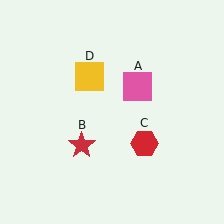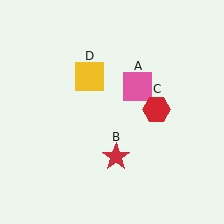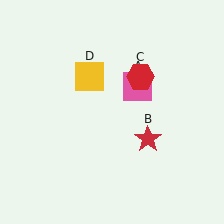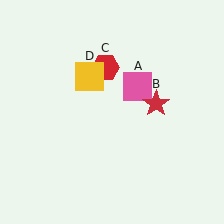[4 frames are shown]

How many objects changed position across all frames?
2 objects changed position: red star (object B), red hexagon (object C).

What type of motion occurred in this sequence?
The red star (object B), red hexagon (object C) rotated counterclockwise around the center of the scene.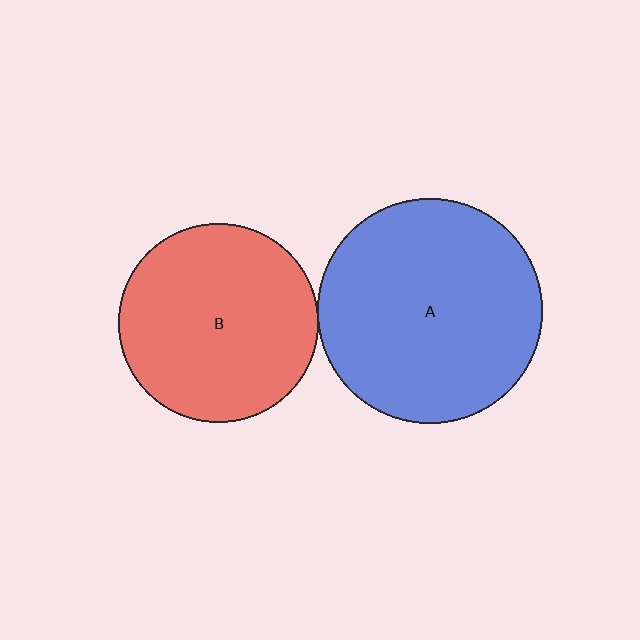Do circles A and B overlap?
Yes.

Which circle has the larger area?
Circle A (blue).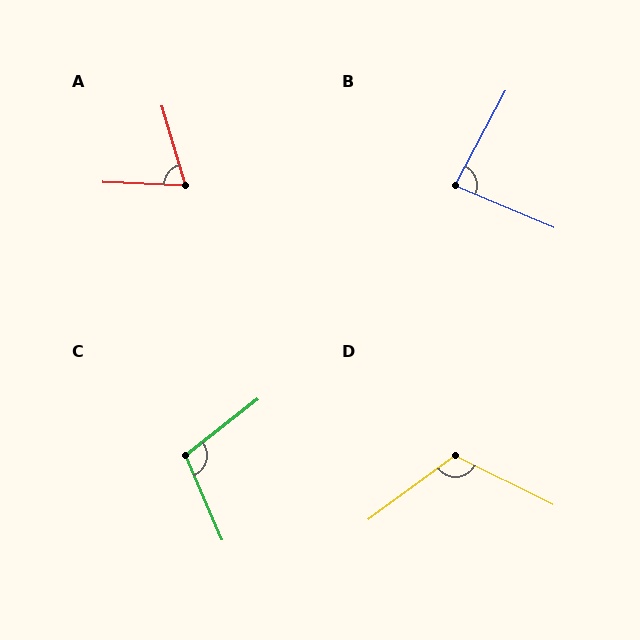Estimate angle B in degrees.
Approximately 85 degrees.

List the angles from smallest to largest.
A (71°), B (85°), C (104°), D (117°).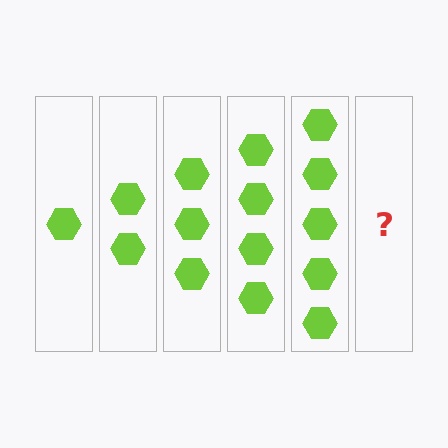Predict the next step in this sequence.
The next step is 6 hexagons.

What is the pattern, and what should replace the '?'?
The pattern is that each step adds one more hexagon. The '?' should be 6 hexagons.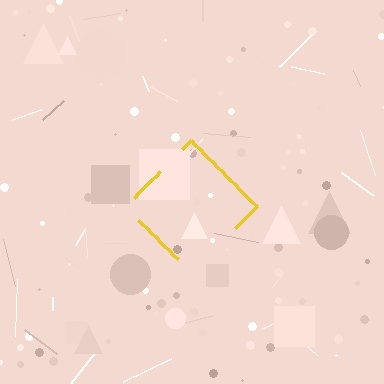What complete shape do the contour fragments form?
The contour fragments form a diamond.